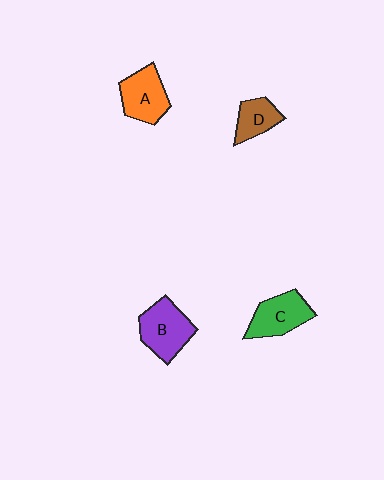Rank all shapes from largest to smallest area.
From largest to smallest: B (purple), C (green), A (orange), D (brown).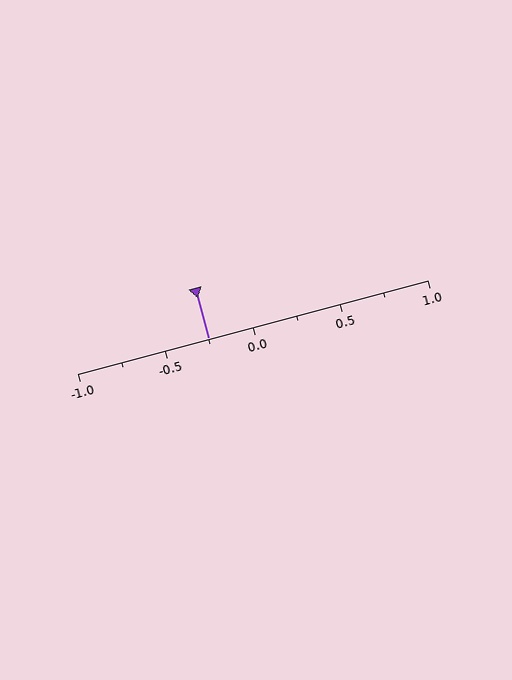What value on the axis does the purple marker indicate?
The marker indicates approximately -0.25.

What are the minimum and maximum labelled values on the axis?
The axis runs from -1.0 to 1.0.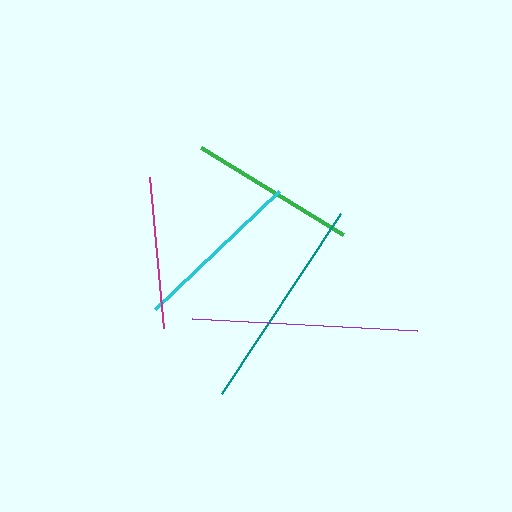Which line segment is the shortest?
The magenta line is the shortest at approximately 152 pixels.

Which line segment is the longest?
The purple line is the longest at approximately 225 pixels.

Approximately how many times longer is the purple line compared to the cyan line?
The purple line is approximately 1.3 times the length of the cyan line.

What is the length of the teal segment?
The teal segment is approximately 216 pixels long.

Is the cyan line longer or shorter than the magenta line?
The cyan line is longer than the magenta line.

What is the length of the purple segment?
The purple segment is approximately 225 pixels long.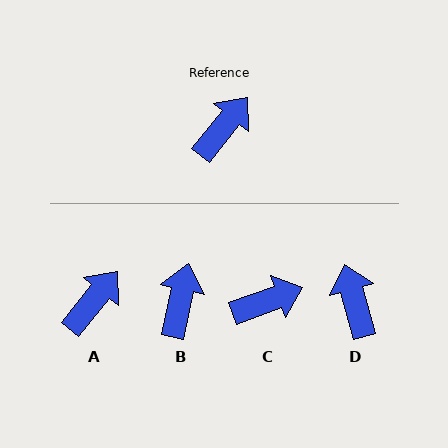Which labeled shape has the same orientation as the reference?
A.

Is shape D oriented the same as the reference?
No, it is off by about 54 degrees.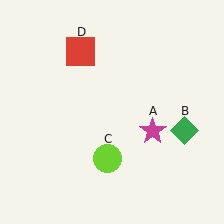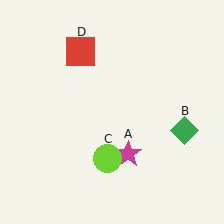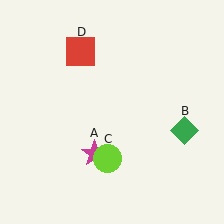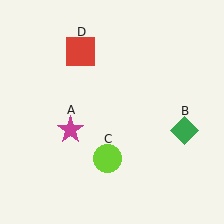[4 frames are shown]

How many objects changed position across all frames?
1 object changed position: magenta star (object A).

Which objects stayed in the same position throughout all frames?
Green diamond (object B) and lime circle (object C) and red square (object D) remained stationary.